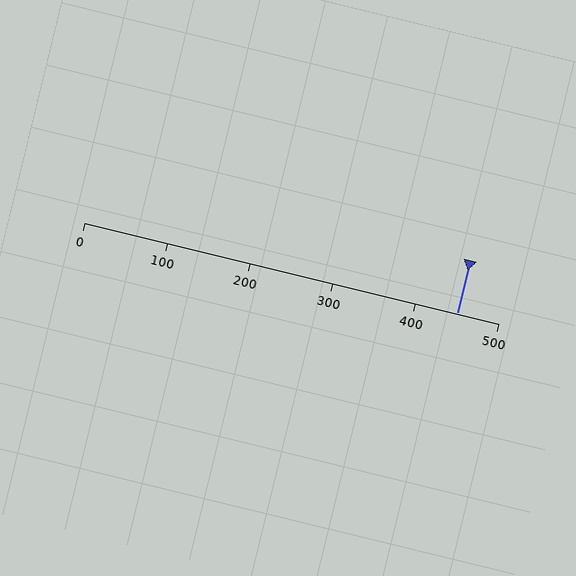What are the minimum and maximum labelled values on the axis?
The axis runs from 0 to 500.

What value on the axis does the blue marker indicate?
The marker indicates approximately 450.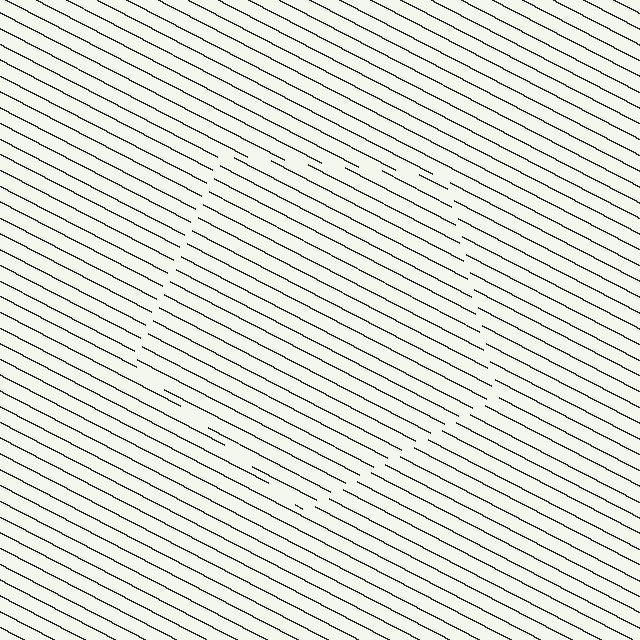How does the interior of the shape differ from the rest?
The interior of the shape contains the same grating, shifted by half a period — the contour is defined by the phase discontinuity where line-ends from the inner and outer gratings abut.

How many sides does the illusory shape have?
5 sides — the line-ends trace a pentagon.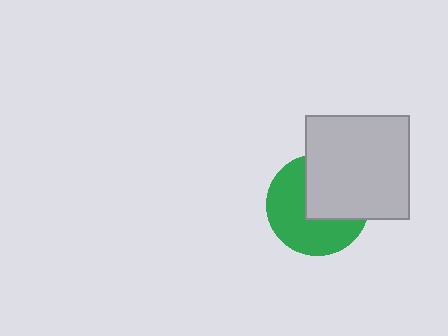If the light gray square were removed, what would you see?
You would see the complete green circle.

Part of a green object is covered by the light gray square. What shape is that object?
It is a circle.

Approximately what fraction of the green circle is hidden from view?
Roughly 44% of the green circle is hidden behind the light gray square.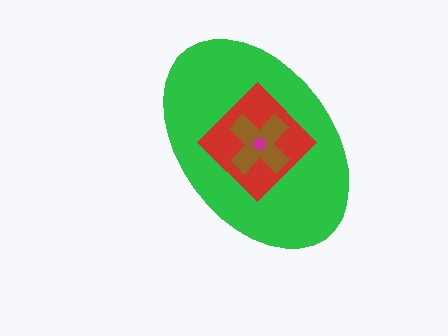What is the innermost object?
The magenta hexagon.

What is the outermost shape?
The green ellipse.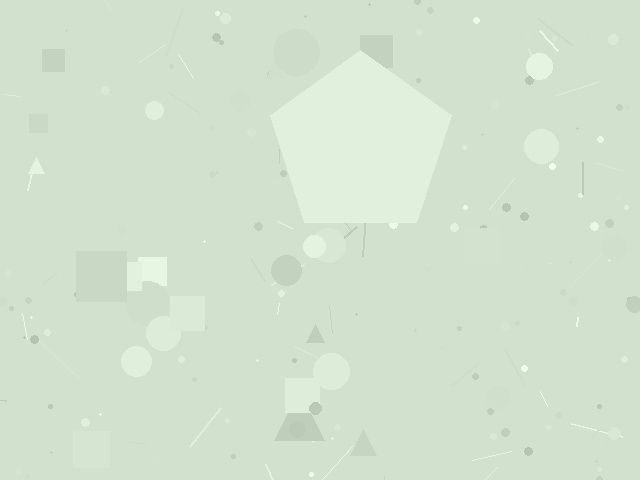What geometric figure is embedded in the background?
A pentagon is embedded in the background.